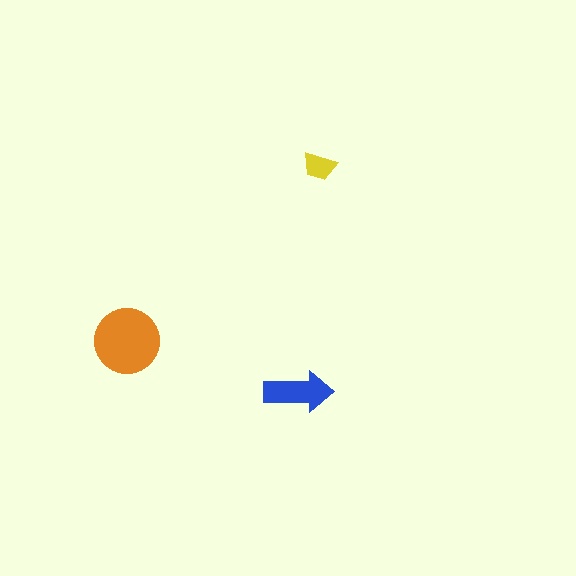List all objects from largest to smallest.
The orange circle, the blue arrow, the yellow trapezoid.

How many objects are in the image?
There are 3 objects in the image.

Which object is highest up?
The yellow trapezoid is topmost.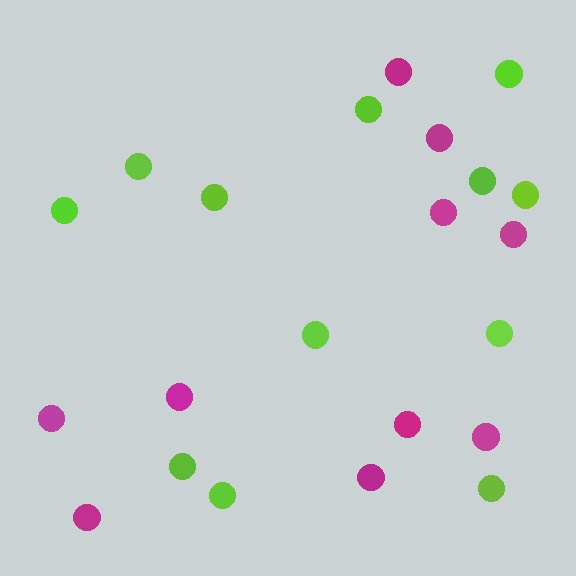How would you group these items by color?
There are 2 groups: one group of magenta circles (10) and one group of lime circles (12).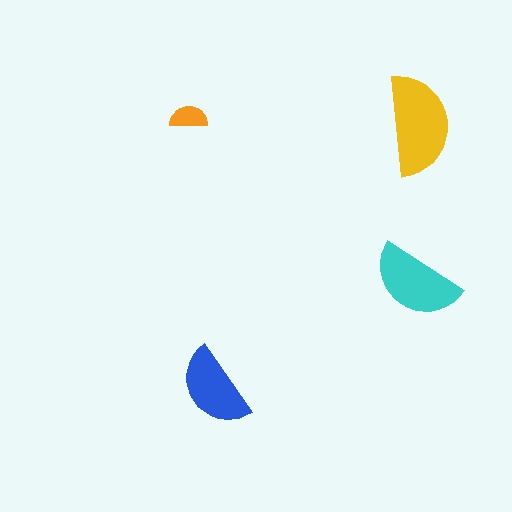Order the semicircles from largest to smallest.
the yellow one, the cyan one, the blue one, the orange one.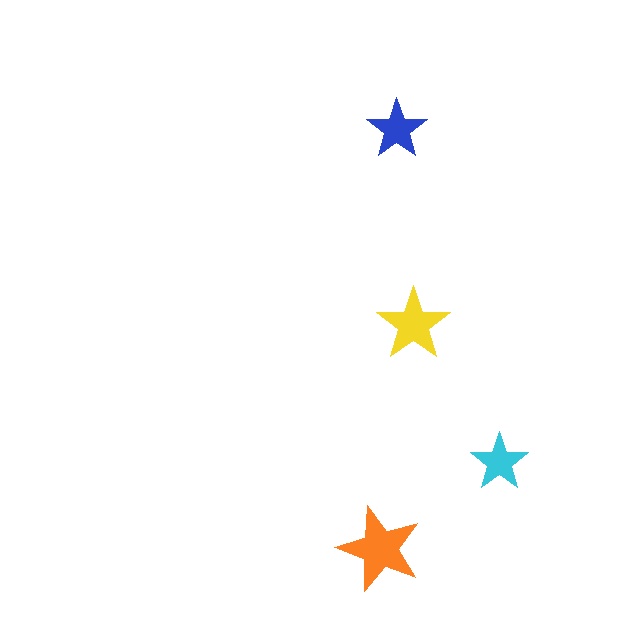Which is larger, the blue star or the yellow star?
The yellow one.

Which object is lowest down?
The orange star is bottommost.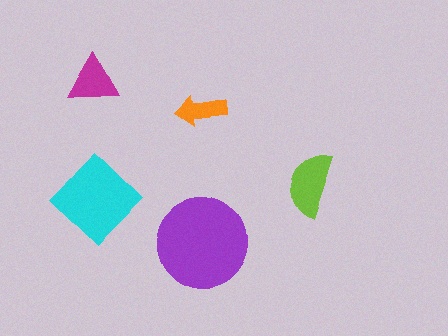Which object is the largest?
The purple circle.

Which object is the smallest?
The orange arrow.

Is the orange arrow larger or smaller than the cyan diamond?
Smaller.